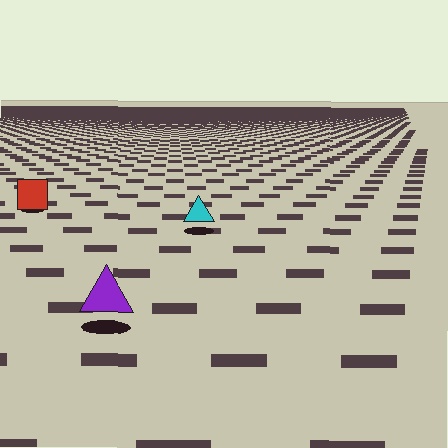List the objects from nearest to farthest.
From nearest to farthest: the purple triangle, the cyan triangle, the red square.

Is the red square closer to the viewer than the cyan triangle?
No. The cyan triangle is closer — you can tell from the texture gradient: the ground texture is coarser near it.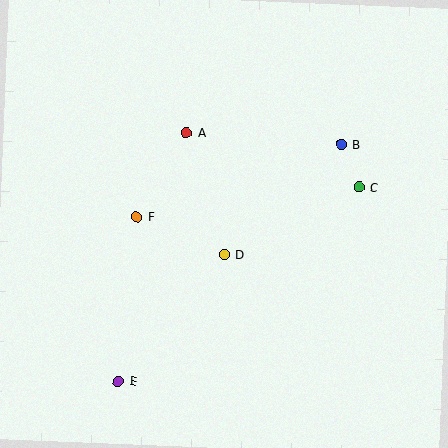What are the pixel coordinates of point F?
Point F is at (137, 217).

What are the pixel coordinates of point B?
Point B is at (342, 144).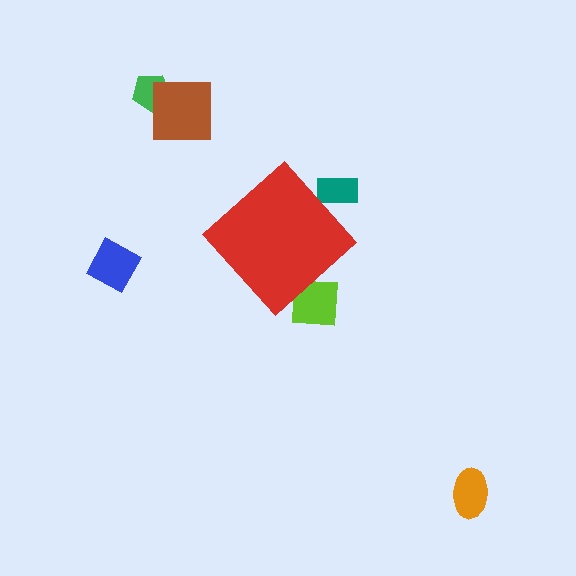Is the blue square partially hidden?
No, the blue square is fully visible.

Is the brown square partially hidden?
No, the brown square is fully visible.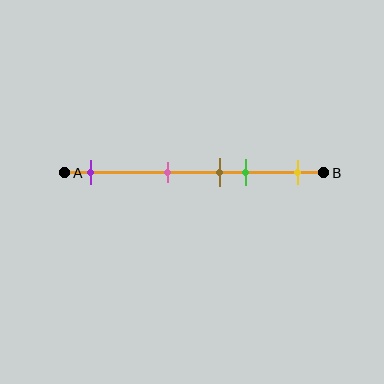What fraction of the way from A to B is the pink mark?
The pink mark is approximately 40% (0.4) of the way from A to B.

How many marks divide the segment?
There are 5 marks dividing the segment.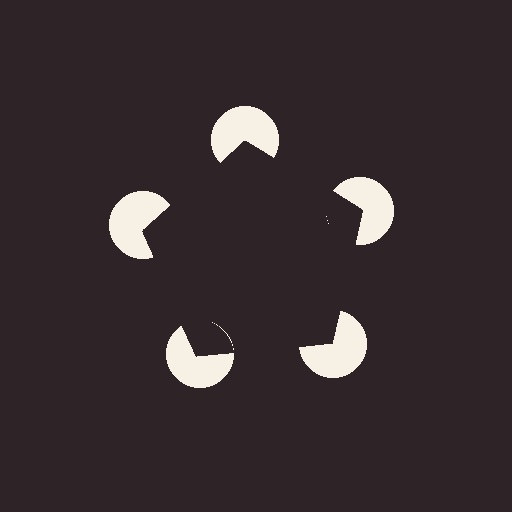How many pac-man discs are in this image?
There are 5 — one at each vertex of the illusory pentagon.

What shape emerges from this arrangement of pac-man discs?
An illusory pentagon — its edges are inferred from the aligned wedge cuts in the pac-man discs, not physically drawn.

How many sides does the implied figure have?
5 sides.